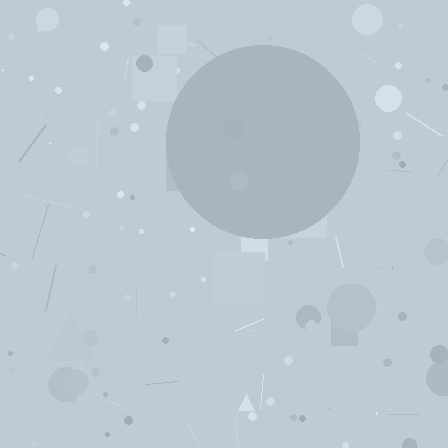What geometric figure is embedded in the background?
A circle is embedded in the background.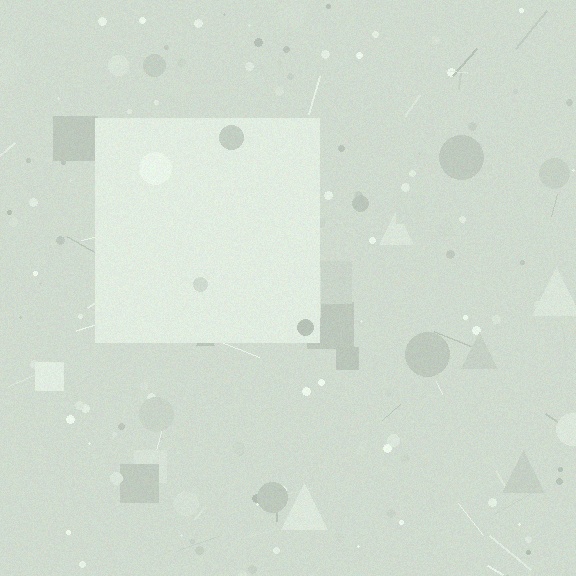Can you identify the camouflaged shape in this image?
The camouflaged shape is a square.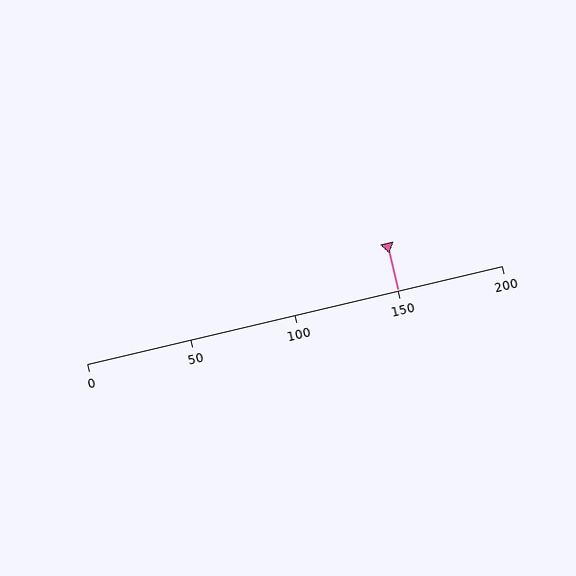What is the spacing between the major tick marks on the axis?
The major ticks are spaced 50 apart.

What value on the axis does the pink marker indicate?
The marker indicates approximately 150.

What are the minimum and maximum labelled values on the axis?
The axis runs from 0 to 200.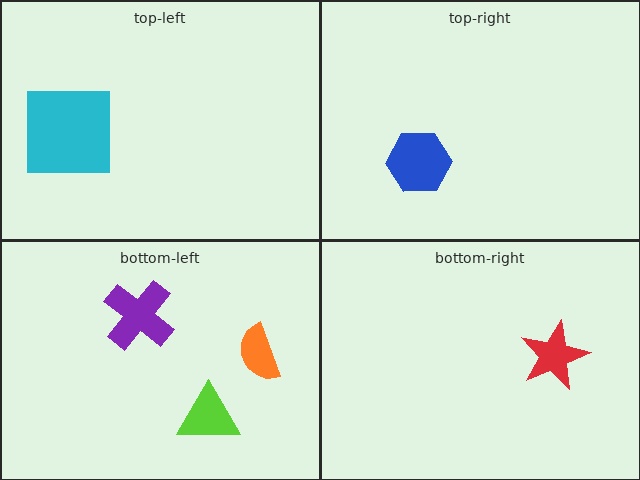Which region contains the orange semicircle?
The bottom-left region.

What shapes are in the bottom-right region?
The red star.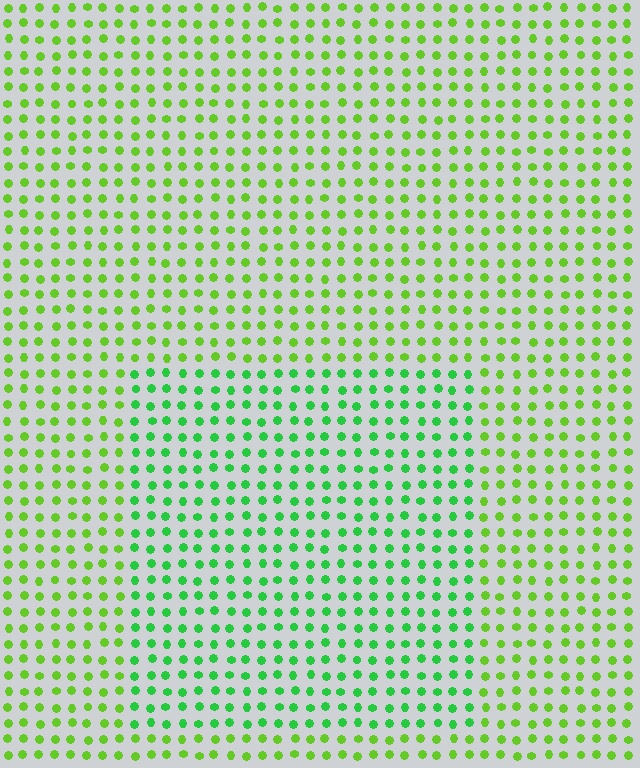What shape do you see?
I see a rectangle.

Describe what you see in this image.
The image is filled with small lime elements in a uniform arrangement. A rectangle-shaped region is visible where the elements are tinted to a slightly different hue, forming a subtle color boundary.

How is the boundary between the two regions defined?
The boundary is defined purely by a slight shift in hue (about 32 degrees). Spacing, size, and orientation are identical on both sides.